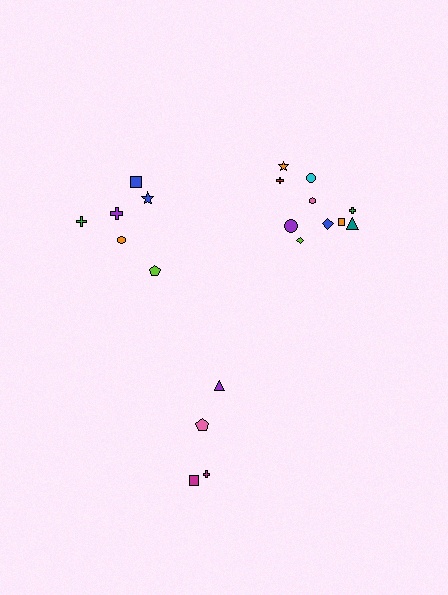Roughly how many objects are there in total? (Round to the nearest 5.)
Roughly 20 objects in total.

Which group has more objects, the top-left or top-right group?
The top-right group.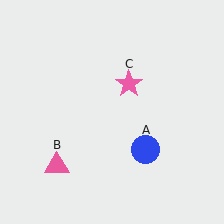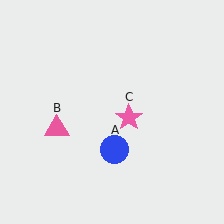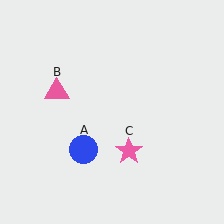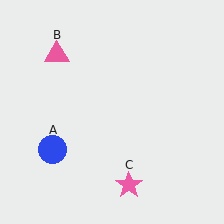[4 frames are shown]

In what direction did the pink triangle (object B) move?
The pink triangle (object B) moved up.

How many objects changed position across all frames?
3 objects changed position: blue circle (object A), pink triangle (object B), pink star (object C).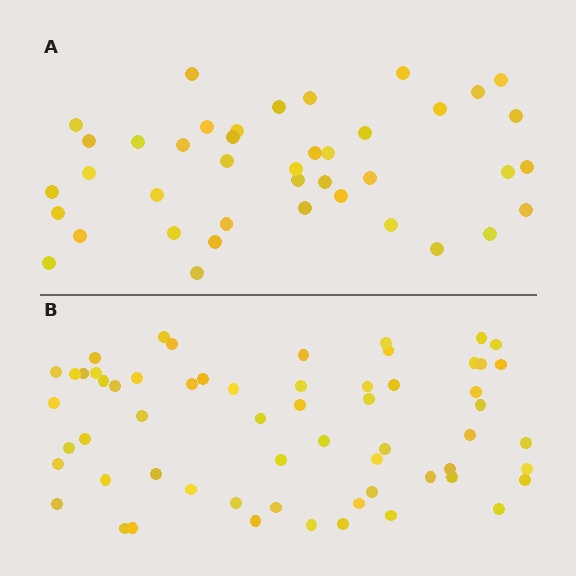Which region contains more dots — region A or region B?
Region B (the bottom region) has more dots.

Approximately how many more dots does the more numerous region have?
Region B has approximately 20 more dots than region A.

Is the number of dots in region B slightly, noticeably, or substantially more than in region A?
Region B has substantially more. The ratio is roughly 1.5 to 1.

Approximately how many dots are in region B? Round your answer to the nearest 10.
About 60 dots.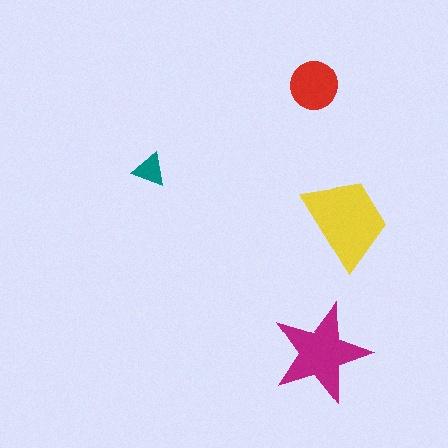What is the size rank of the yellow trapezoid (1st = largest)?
1st.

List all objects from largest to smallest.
The yellow trapezoid, the magenta star, the red circle, the teal triangle.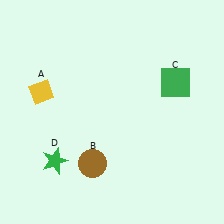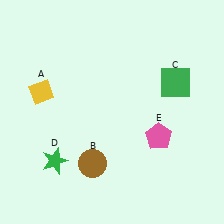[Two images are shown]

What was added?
A pink pentagon (E) was added in Image 2.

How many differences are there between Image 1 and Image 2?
There is 1 difference between the two images.